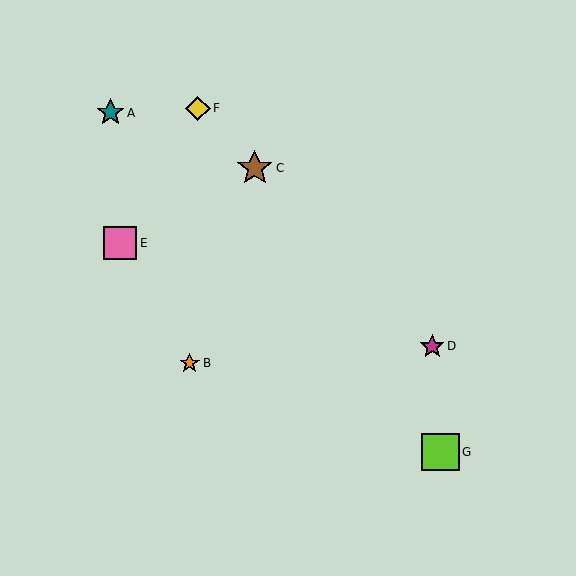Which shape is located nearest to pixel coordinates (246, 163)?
The brown star (labeled C) at (255, 168) is nearest to that location.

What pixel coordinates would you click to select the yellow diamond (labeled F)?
Click at (198, 108) to select the yellow diamond F.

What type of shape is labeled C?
Shape C is a brown star.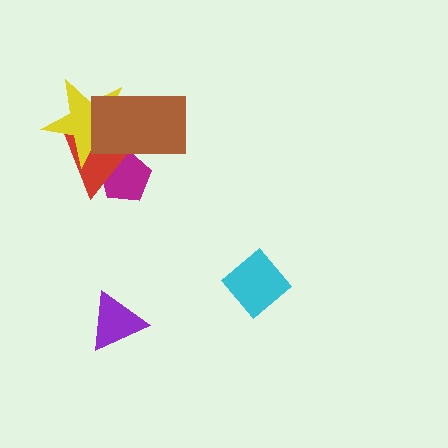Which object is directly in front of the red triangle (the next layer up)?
The yellow star is directly in front of the red triangle.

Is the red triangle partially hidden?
Yes, it is partially covered by another shape.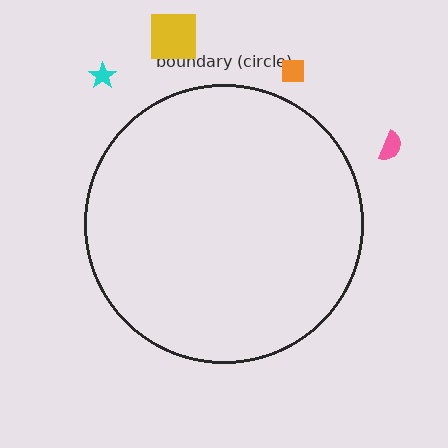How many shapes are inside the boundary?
0 inside, 4 outside.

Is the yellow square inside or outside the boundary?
Outside.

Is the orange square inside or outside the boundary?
Outside.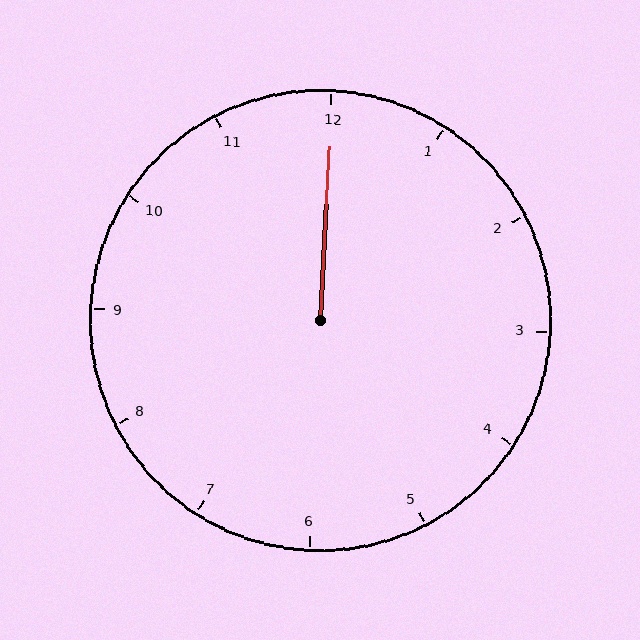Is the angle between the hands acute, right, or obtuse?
It is acute.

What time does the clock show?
12:00.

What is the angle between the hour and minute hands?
Approximately 0 degrees.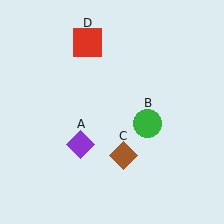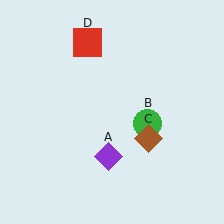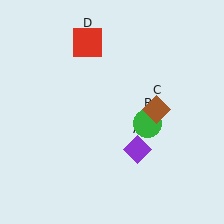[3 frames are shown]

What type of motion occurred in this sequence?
The purple diamond (object A), brown diamond (object C) rotated counterclockwise around the center of the scene.